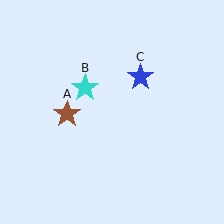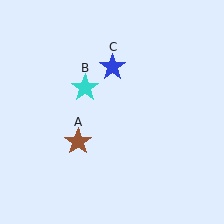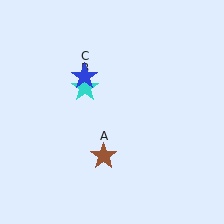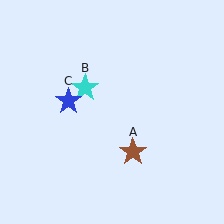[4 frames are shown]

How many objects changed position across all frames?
2 objects changed position: brown star (object A), blue star (object C).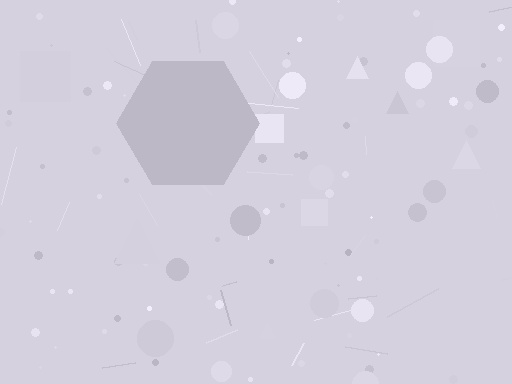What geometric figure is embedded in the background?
A hexagon is embedded in the background.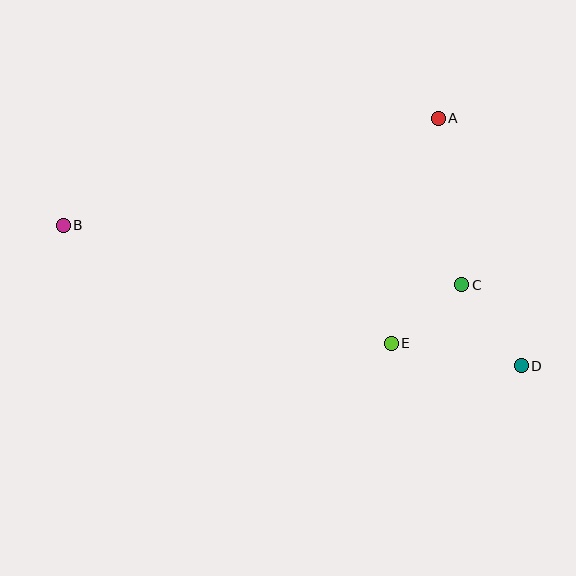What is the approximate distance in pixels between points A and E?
The distance between A and E is approximately 230 pixels.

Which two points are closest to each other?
Points C and E are closest to each other.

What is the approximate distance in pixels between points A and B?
The distance between A and B is approximately 390 pixels.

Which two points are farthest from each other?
Points B and D are farthest from each other.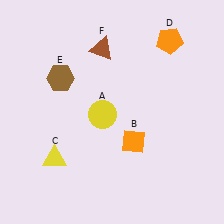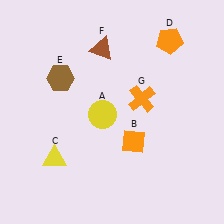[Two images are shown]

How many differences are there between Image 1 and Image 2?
There is 1 difference between the two images.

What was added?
An orange cross (G) was added in Image 2.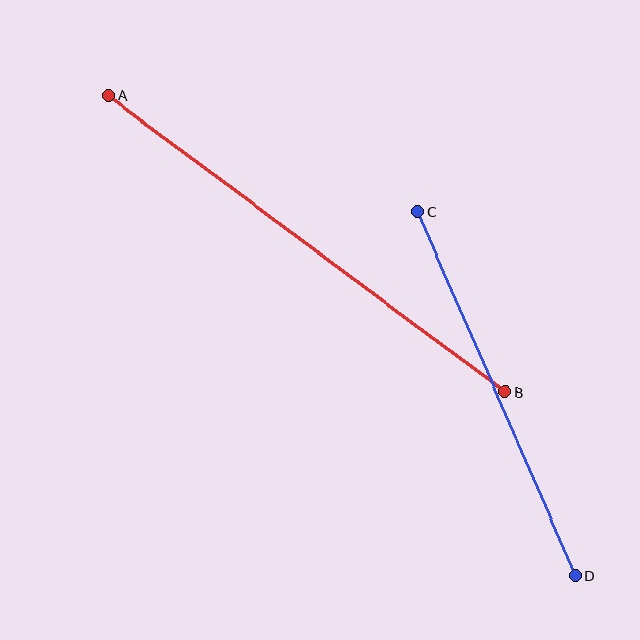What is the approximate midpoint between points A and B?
The midpoint is at approximately (307, 244) pixels.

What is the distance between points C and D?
The distance is approximately 397 pixels.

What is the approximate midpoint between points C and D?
The midpoint is at approximately (497, 394) pixels.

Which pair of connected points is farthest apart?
Points A and B are farthest apart.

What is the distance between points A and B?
The distance is approximately 495 pixels.